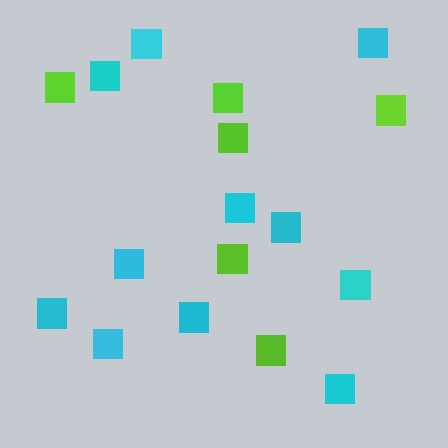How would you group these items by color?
There are 2 groups: one group of cyan squares (11) and one group of lime squares (6).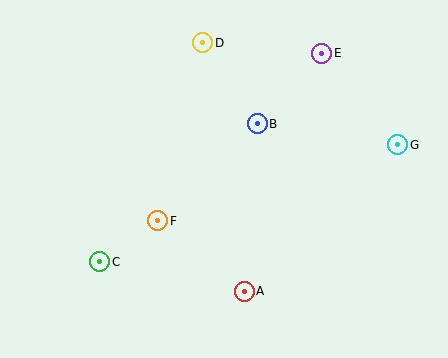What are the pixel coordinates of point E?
Point E is at (322, 53).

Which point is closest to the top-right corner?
Point E is closest to the top-right corner.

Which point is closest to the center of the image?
Point B at (257, 124) is closest to the center.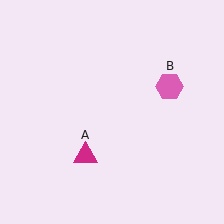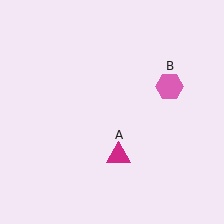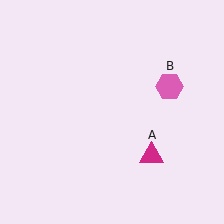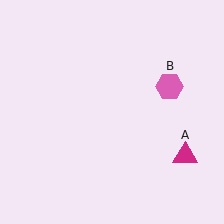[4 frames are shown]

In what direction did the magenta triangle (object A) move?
The magenta triangle (object A) moved right.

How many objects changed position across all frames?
1 object changed position: magenta triangle (object A).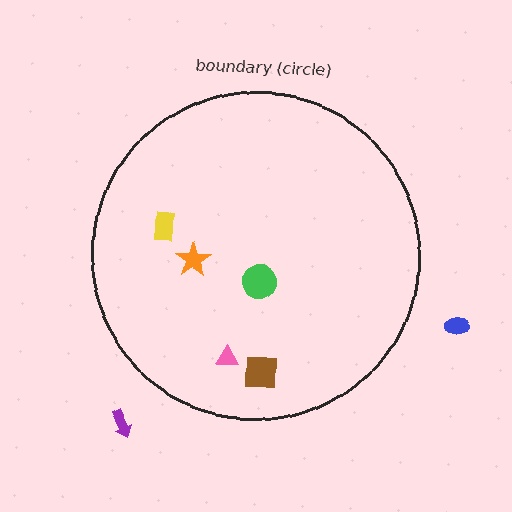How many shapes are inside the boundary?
5 inside, 2 outside.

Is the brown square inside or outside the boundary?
Inside.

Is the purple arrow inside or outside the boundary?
Outside.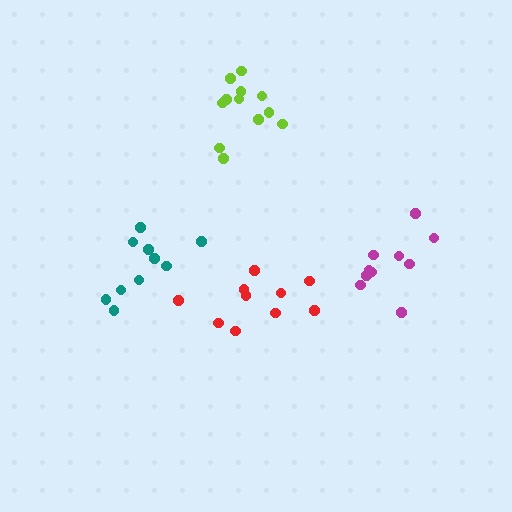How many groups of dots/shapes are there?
There are 4 groups.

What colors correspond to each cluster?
The clusters are colored: red, teal, lime, magenta.